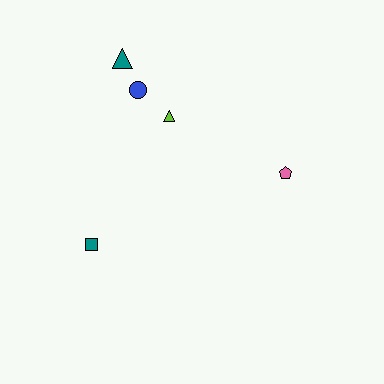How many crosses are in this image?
There are no crosses.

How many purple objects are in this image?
There are no purple objects.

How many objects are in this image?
There are 5 objects.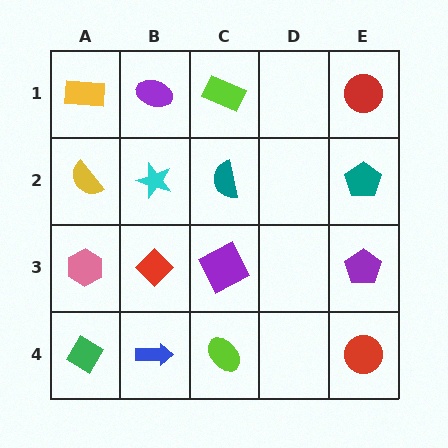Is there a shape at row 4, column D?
No, that cell is empty.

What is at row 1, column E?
A red circle.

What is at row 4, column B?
A blue arrow.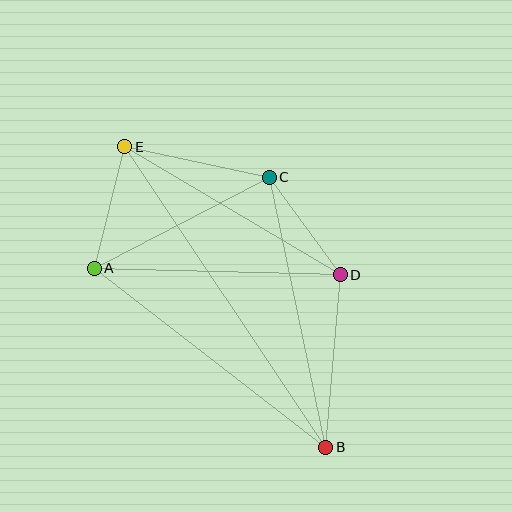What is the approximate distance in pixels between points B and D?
The distance between B and D is approximately 173 pixels.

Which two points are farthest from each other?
Points B and E are farthest from each other.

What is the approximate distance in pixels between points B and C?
The distance between B and C is approximately 276 pixels.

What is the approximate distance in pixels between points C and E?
The distance between C and E is approximately 147 pixels.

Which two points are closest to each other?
Points C and D are closest to each other.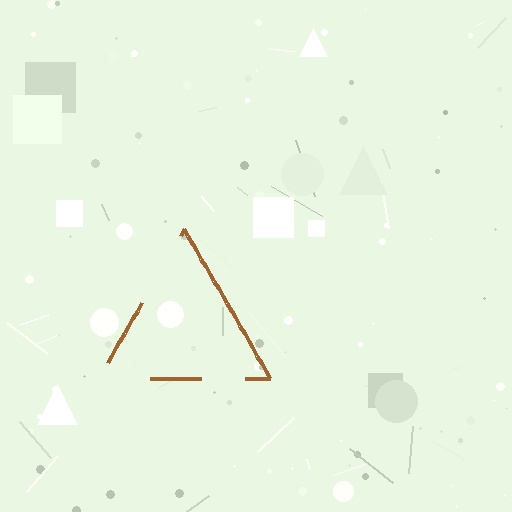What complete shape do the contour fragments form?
The contour fragments form a triangle.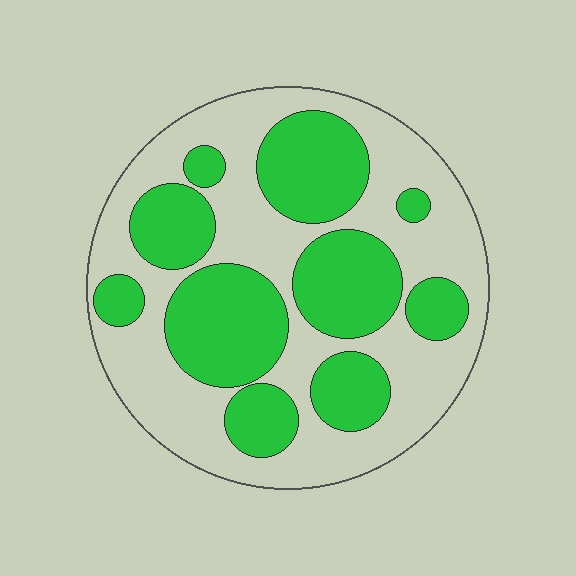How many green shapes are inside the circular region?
10.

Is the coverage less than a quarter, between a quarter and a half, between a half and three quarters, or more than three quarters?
Between a quarter and a half.